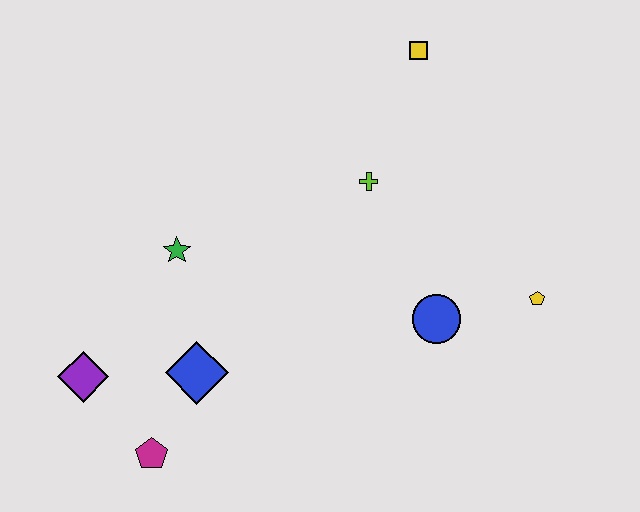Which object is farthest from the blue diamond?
The yellow square is farthest from the blue diamond.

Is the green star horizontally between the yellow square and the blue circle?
No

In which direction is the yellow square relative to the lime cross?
The yellow square is above the lime cross.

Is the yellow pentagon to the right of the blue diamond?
Yes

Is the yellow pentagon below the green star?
Yes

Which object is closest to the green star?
The blue diamond is closest to the green star.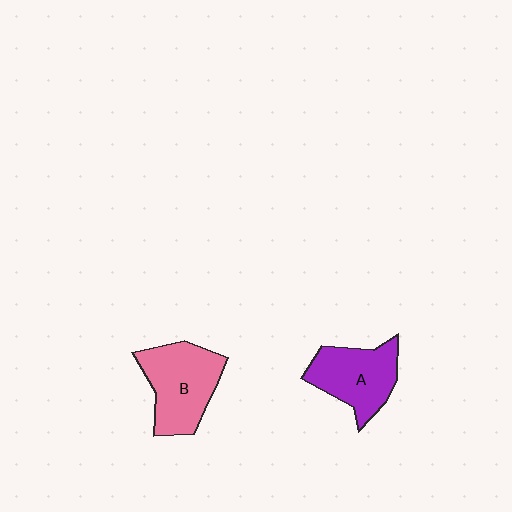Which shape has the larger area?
Shape B (pink).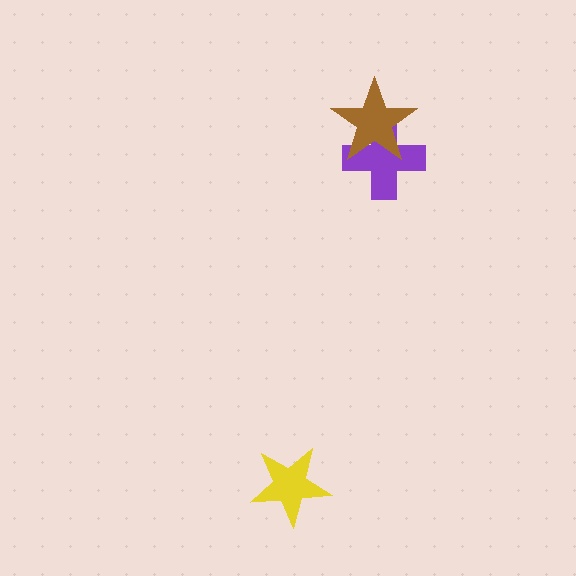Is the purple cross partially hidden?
Yes, it is partially covered by another shape.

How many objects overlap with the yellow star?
0 objects overlap with the yellow star.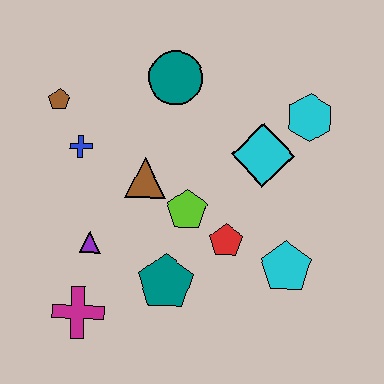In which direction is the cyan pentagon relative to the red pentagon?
The cyan pentagon is to the right of the red pentagon.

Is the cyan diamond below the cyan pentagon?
No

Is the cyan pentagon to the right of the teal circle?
Yes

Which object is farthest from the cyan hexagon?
The magenta cross is farthest from the cyan hexagon.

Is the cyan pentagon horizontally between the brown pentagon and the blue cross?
No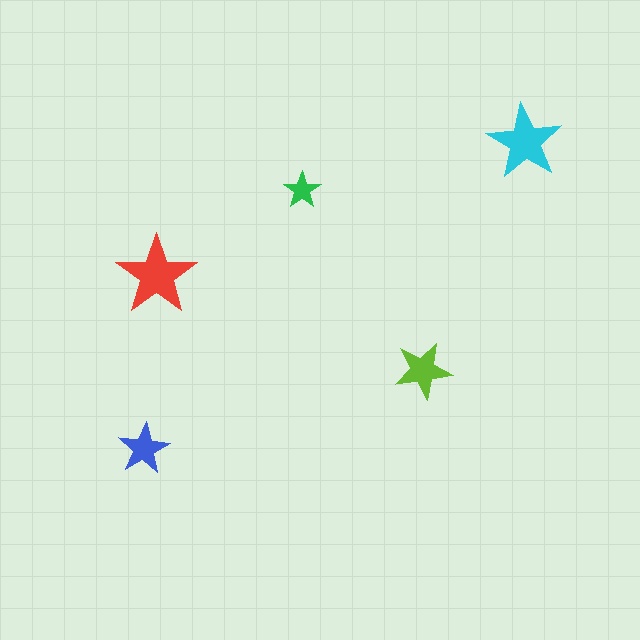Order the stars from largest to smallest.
the red one, the cyan one, the lime one, the blue one, the green one.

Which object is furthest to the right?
The cyan star is rightmost.